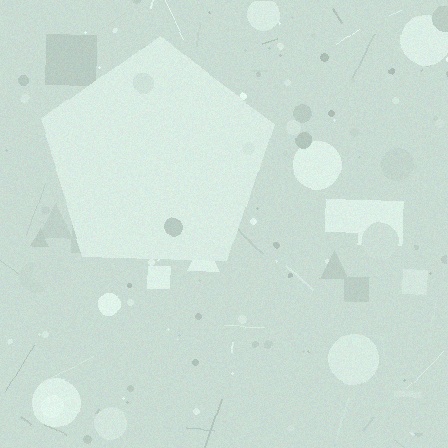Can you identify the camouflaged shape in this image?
The camouflaged shape is a pentagon.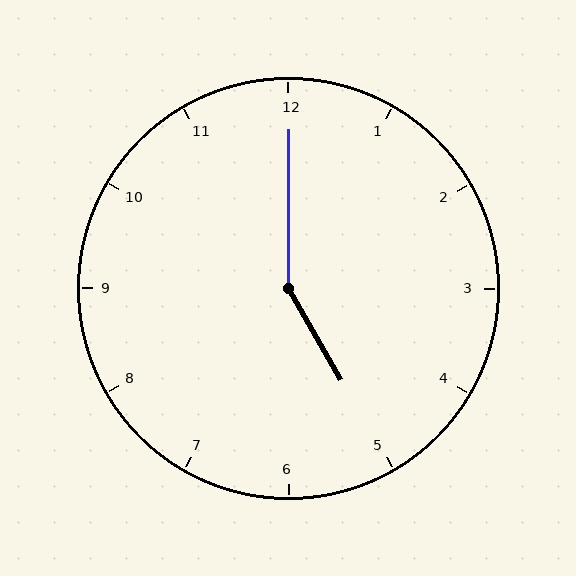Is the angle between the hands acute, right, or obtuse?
It is obtuse.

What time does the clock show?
5:00.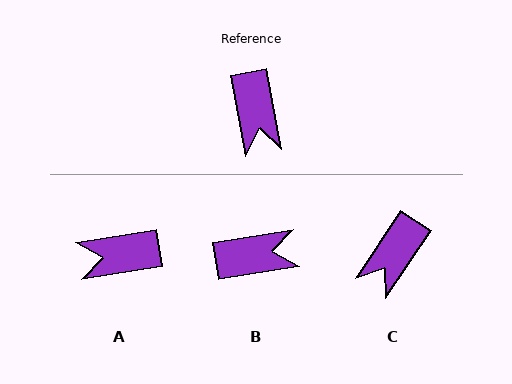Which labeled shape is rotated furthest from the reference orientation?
A, about 91 degrees away.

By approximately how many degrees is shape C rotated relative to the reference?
Approximately 45 degrees clockwise.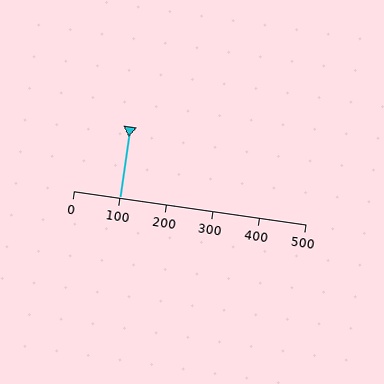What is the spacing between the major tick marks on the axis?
The major ticks are spaced 100 apart.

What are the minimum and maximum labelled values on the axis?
The axis runs from 0 to 500.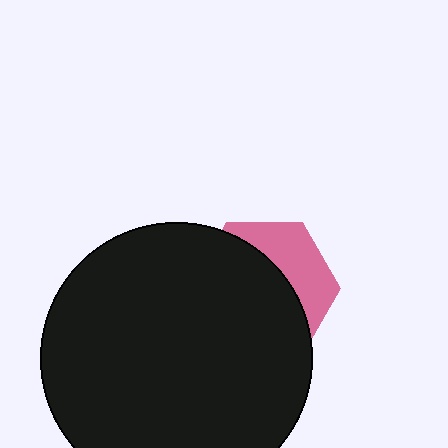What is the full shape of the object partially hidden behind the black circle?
The partially hidden object is a pink hexagon.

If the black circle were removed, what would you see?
You would see the complete pink hexagon.